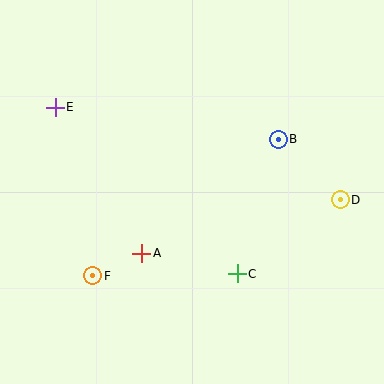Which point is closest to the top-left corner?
Point E is closest to the top-left corner.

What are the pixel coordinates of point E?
Point E is at (55, 107).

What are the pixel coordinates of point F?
Point F is at (93, 276).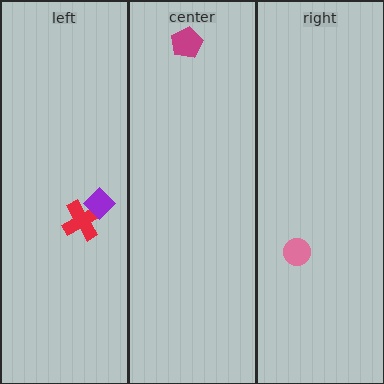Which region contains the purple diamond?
The left region.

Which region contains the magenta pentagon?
The center region.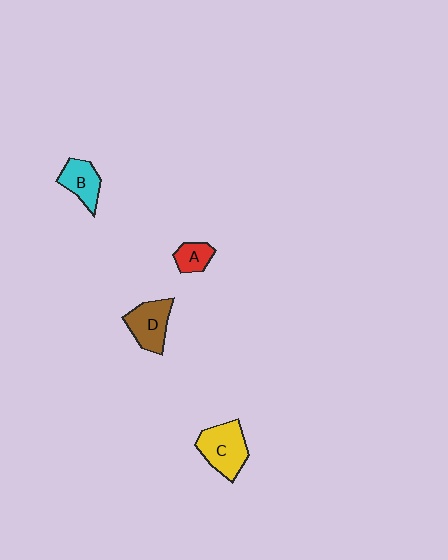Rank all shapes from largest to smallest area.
From largest to smallest: C (yellow), D (brown), B (cyan), A (red).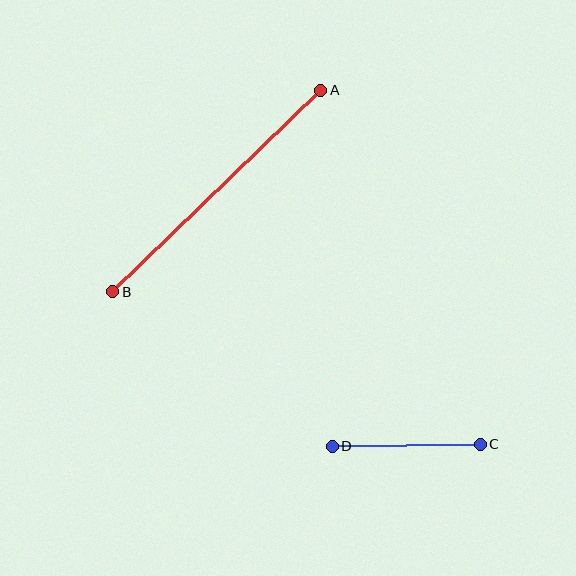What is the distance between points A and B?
The distance is approximately 289 pixels.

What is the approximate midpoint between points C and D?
The midpoint is at approximately (406, 445) pixels.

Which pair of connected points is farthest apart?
Points A and B are farthest apart.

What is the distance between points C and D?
The distance is approximately 148 pixels.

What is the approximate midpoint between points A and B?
The midpoint is at approximately (217, 191) pixels.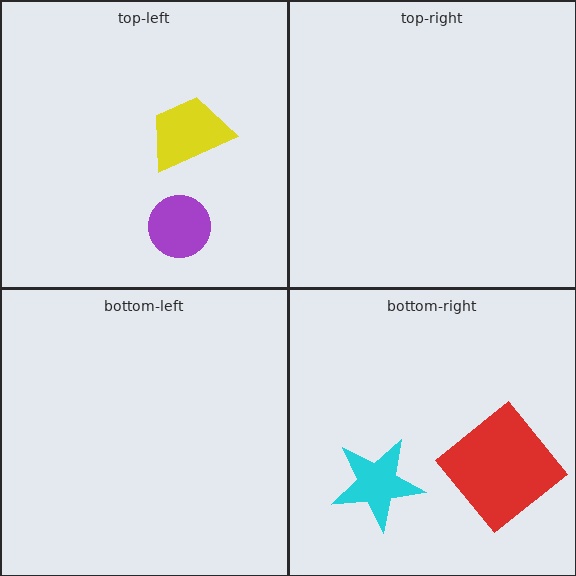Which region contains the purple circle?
The top-left region.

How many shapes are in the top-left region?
2.